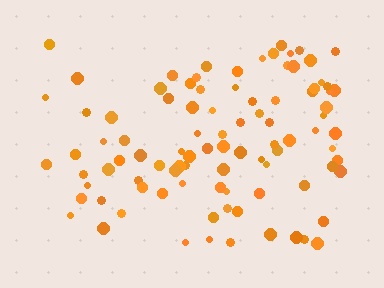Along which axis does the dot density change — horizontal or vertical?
Horizontal.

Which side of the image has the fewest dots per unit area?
The left.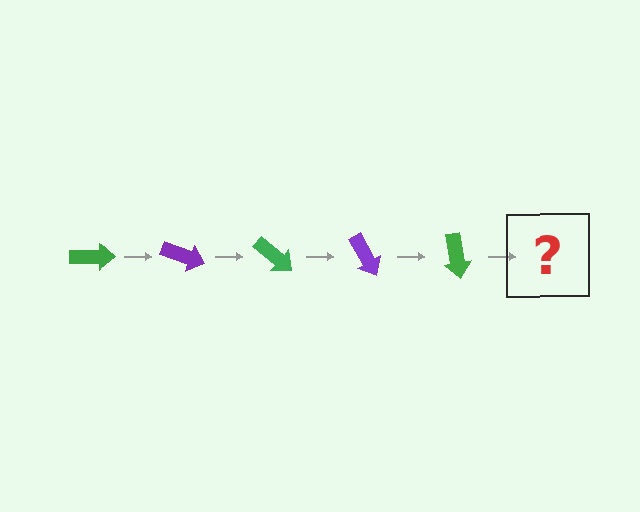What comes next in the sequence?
The next element should be a purple arrow, rotated 100 degrees from the start.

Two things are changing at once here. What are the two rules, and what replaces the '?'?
The two rules are that it rotates 20 degrees each step and the color cycles through green and purple. The '?' should be a purple arrow, rotated 100 degrees from the start.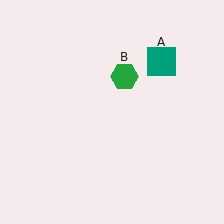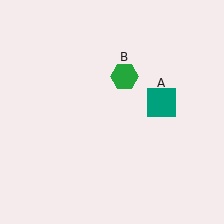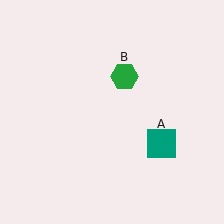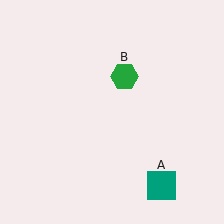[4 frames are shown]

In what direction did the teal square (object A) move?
The teal square (object A) moved down.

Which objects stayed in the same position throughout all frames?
Green hexagon (object B) remained stationary.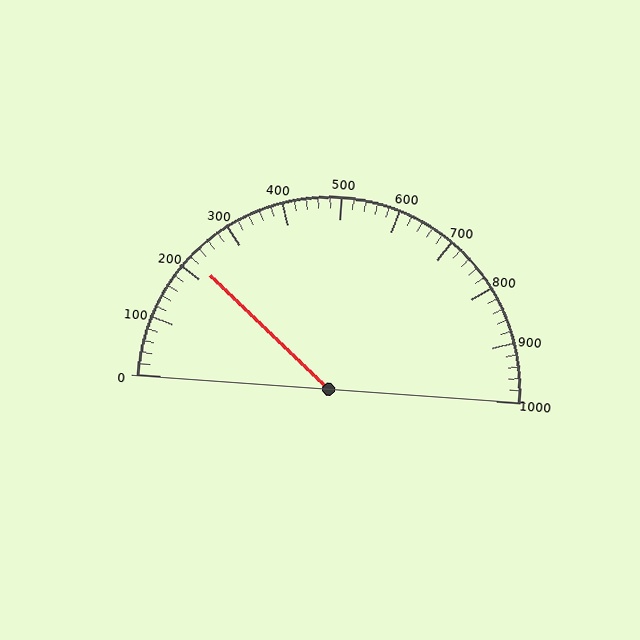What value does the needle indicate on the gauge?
The needle indicates approximately 220.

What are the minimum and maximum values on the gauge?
The gauge ranges from 0 to 1000.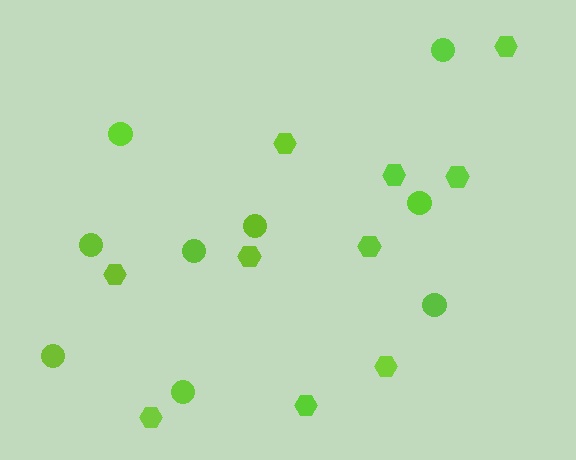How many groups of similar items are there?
There are 2 groups: one group of hexagons (10) and one group of circles (9).